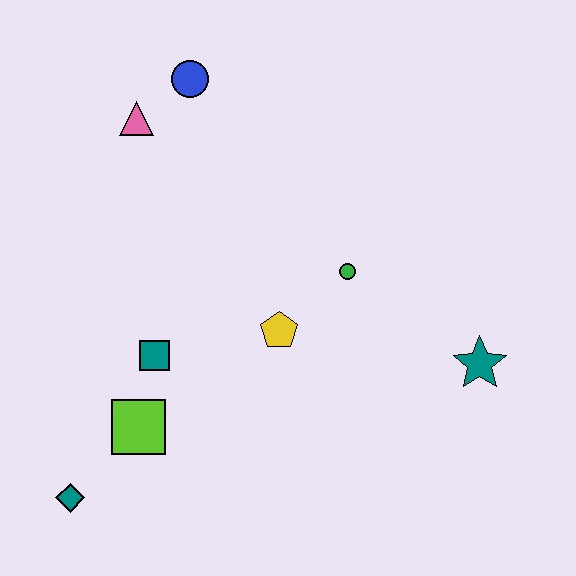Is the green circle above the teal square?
Yes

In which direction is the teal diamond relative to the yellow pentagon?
The teal diamond is to the left of the yellow pentagon.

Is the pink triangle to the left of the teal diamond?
No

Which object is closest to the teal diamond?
The lime square is closest to the teal diamond.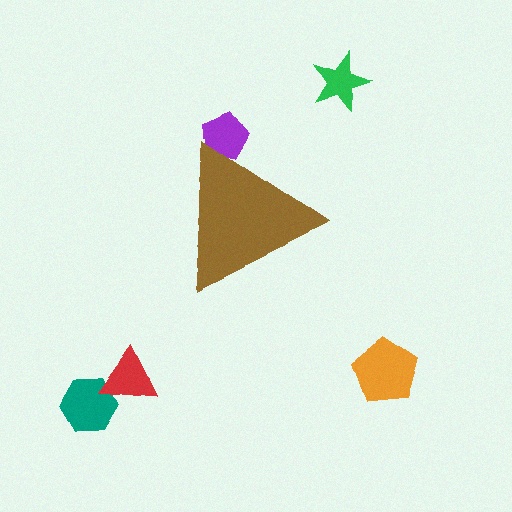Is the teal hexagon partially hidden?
No, the teal hexagon is fully visible.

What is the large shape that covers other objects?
A brown triangle.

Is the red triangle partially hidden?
No, the red triangle is fully visible.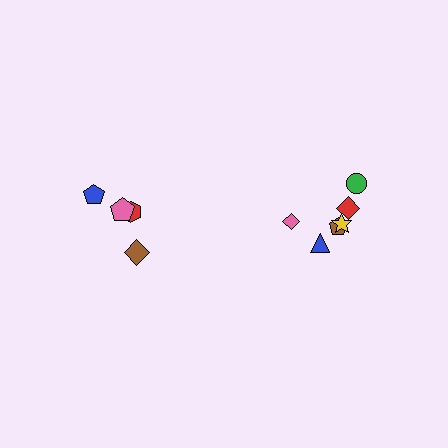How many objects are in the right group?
There are 6 objects.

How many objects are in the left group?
There are 4 objects.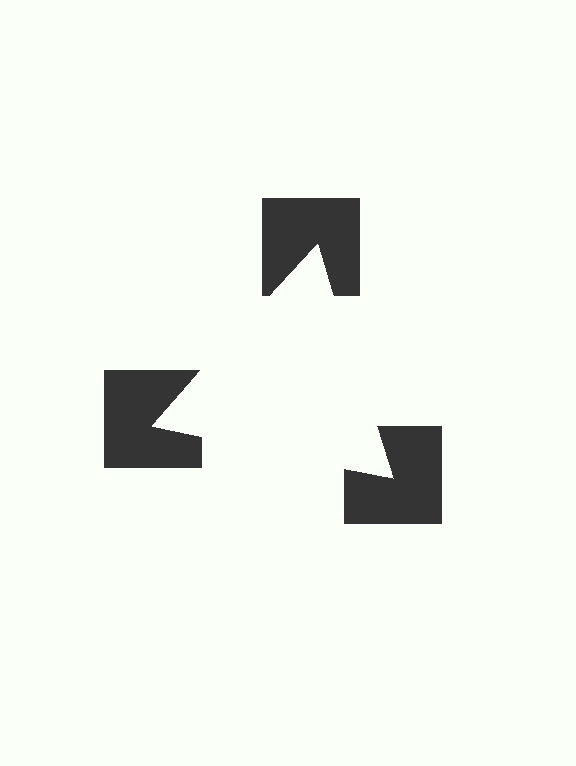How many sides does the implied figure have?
3 sides.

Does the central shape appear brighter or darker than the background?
It typically appears slightly brighter than the background, even though no actual brightness change is drawn.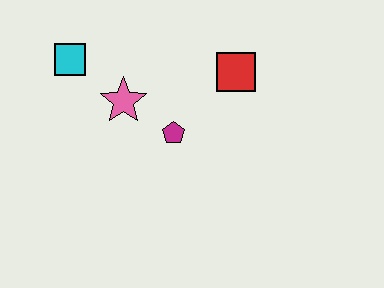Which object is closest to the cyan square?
The pink star is closest to the cyan square.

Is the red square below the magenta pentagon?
No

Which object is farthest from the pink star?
The red square is farthest from the pink star.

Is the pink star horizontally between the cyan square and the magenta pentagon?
Yes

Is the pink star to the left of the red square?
Yes